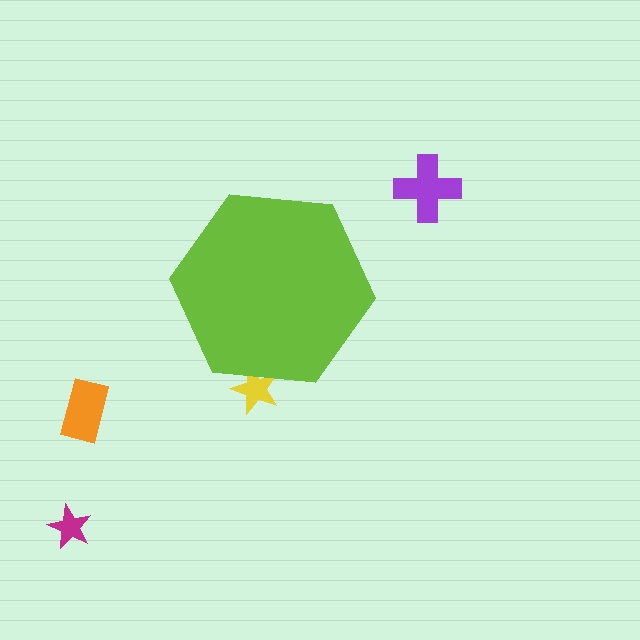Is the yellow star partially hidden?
Yes, the yellow star is partially hidden behind the lime hexagon.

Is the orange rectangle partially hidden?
No, the orange rectangle is fully visible.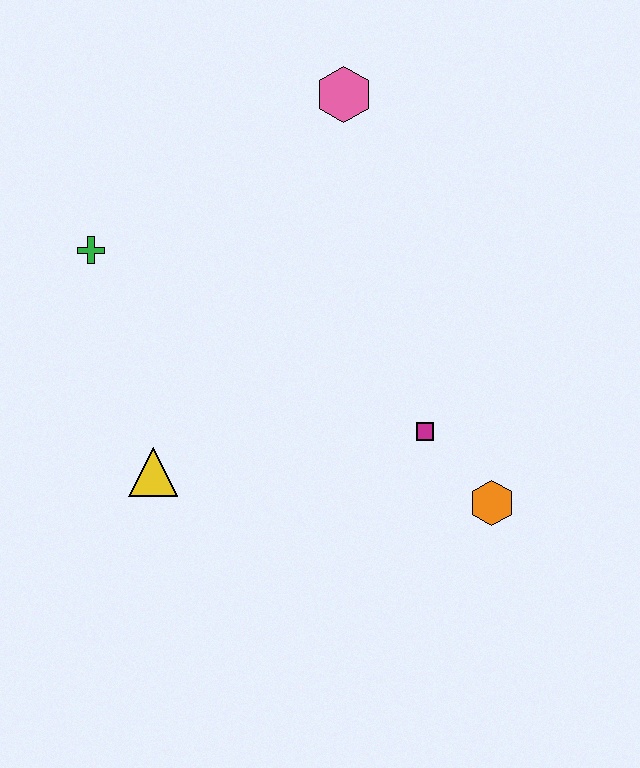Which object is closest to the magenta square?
The orange hexagon is closest to the magenta square.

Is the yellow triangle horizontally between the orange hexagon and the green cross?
Yes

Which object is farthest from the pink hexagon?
The orange hexagon is farthest from the pink hexagon.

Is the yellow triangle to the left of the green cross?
No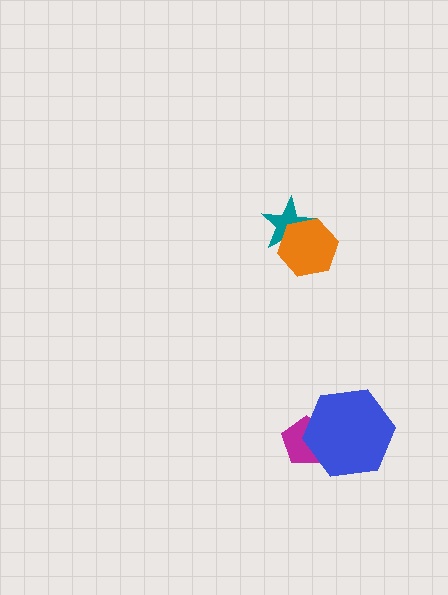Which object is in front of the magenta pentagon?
The blue hexagon is in front of the magenta pentagon.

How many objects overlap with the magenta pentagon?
1 object overlaps with the magenta pentagon.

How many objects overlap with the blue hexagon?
1 object overlaps with the blue hexagon.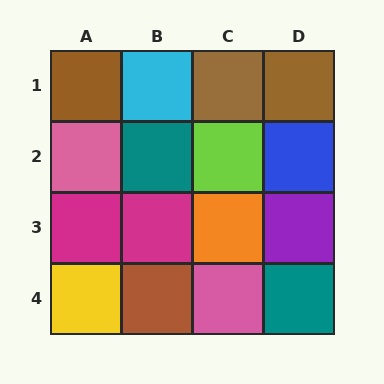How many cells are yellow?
1 cell is yellow.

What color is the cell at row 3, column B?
Magenta.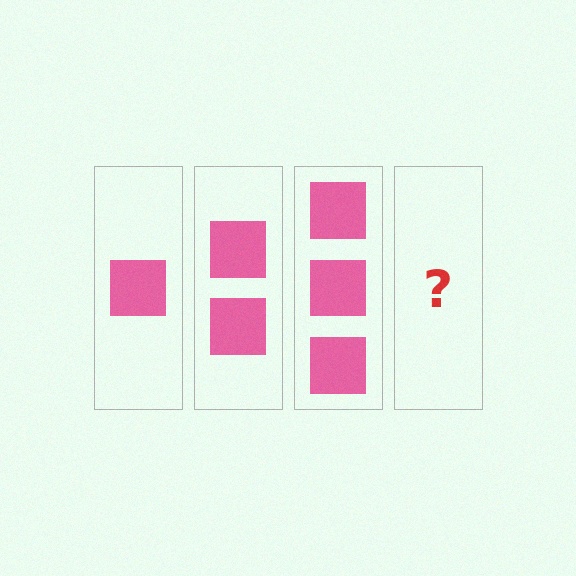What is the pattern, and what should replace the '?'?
The pattern is that each step adds one more square. The '?' should be 4 squares.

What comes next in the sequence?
The next element should be 4 squares.